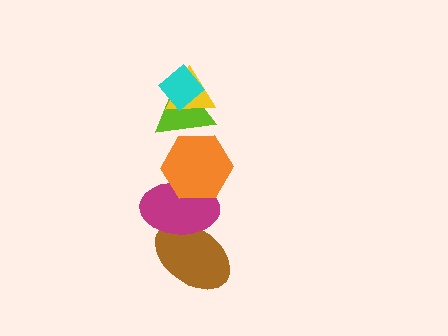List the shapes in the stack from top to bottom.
From top to bottom: the cyan diamond, the yellow triangle, the lime triangle, the orange hexagon, the magenta ellipse, the brown ellipse.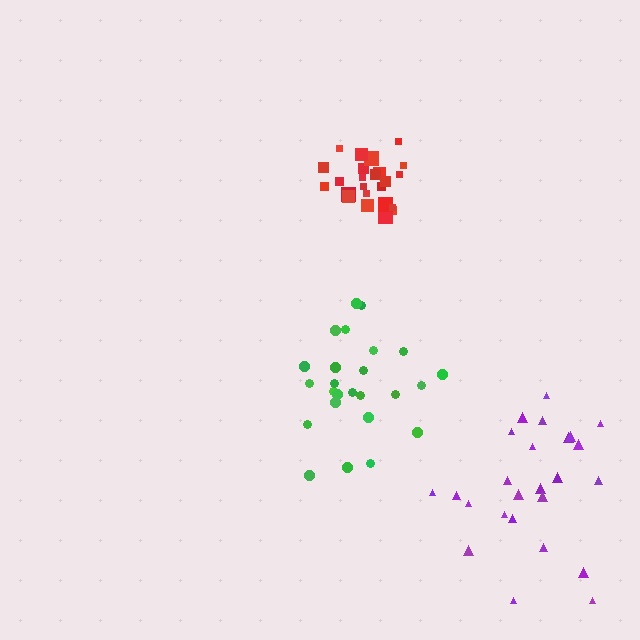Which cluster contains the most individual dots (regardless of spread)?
Green (25).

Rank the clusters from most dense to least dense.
red, green, purple.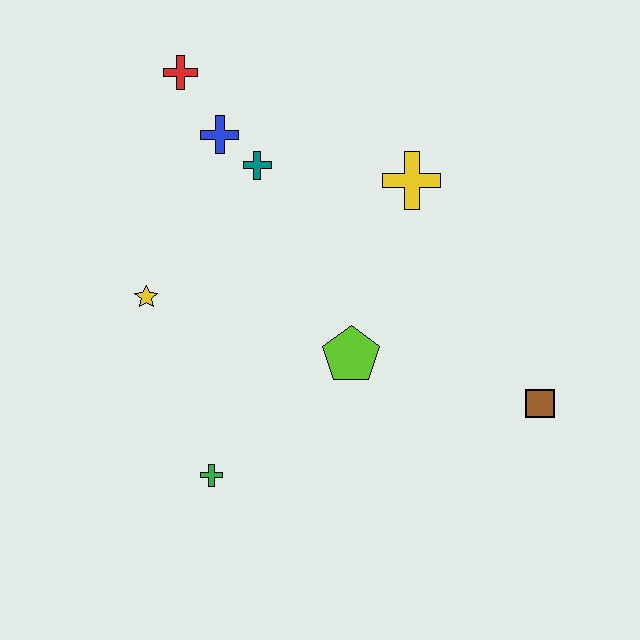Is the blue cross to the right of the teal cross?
No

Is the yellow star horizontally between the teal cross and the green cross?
No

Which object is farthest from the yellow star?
The brown square is farthest from the yellow star.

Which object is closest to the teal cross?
The blue cross is closest to the teal cross.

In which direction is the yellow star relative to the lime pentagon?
The yellow star is to the left of the lime pentagon.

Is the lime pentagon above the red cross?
No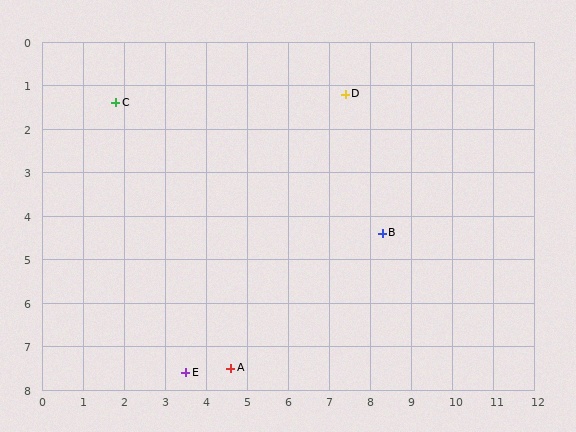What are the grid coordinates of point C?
Point C is at approximately (1.8, 1.4).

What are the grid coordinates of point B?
Point B is at approximately (8.3, 4.4).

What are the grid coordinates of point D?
Point D is at approximately (7.4, 1.2).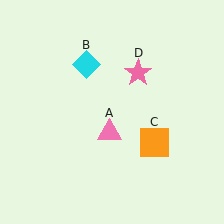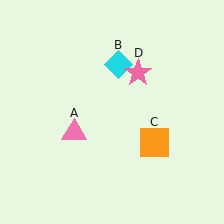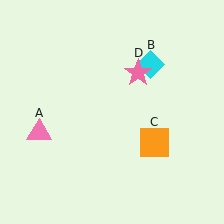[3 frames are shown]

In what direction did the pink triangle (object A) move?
The pink triangle (object A) moved left.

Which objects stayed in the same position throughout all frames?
Orange square (object C) and pink star (object D) remained stationary.